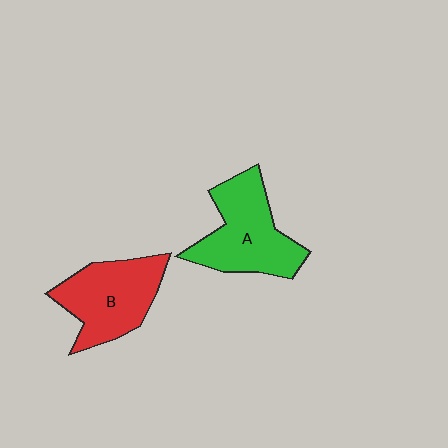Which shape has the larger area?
Shape A (green).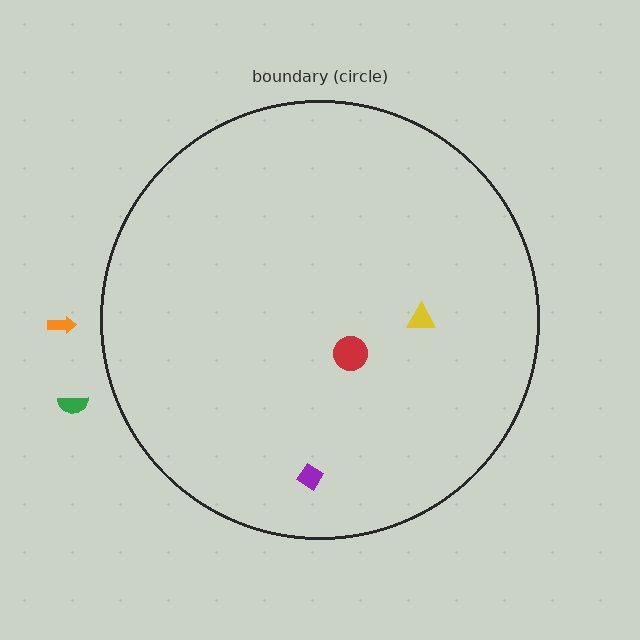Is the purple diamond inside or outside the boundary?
Inside.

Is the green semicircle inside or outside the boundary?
Outside.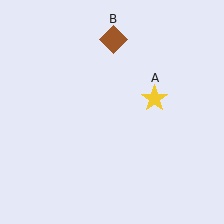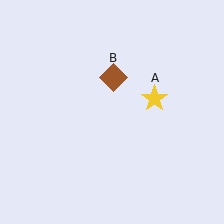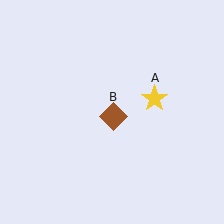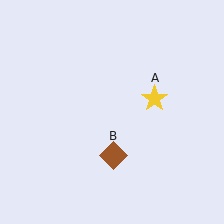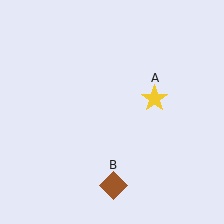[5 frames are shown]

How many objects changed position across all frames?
1 object changed position: brown diamond (object B).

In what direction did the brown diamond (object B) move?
The brown diamond (object B) moved down.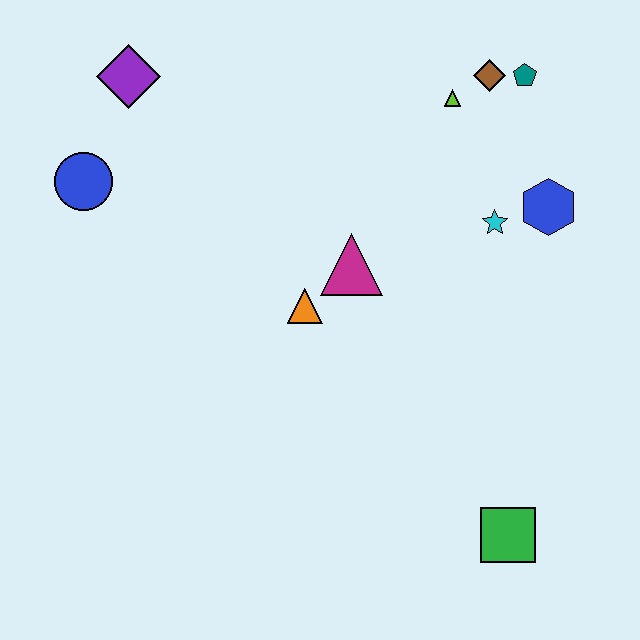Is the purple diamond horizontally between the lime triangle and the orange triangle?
No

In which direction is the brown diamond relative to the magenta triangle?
The brown diamond is above the magenta triangle.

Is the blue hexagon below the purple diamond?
Yes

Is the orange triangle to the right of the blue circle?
Yes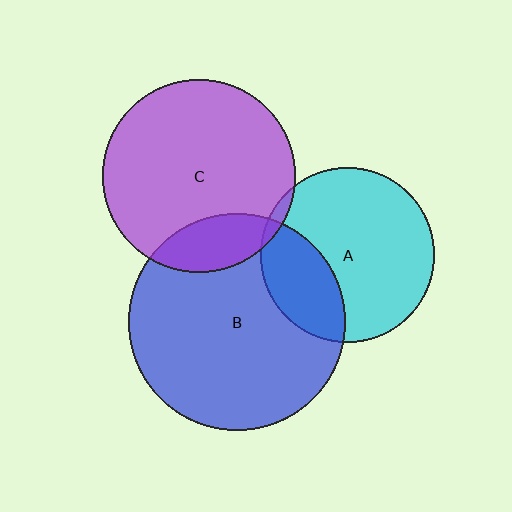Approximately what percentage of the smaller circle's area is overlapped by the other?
Approximately 20%.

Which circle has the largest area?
Circle B (blue).